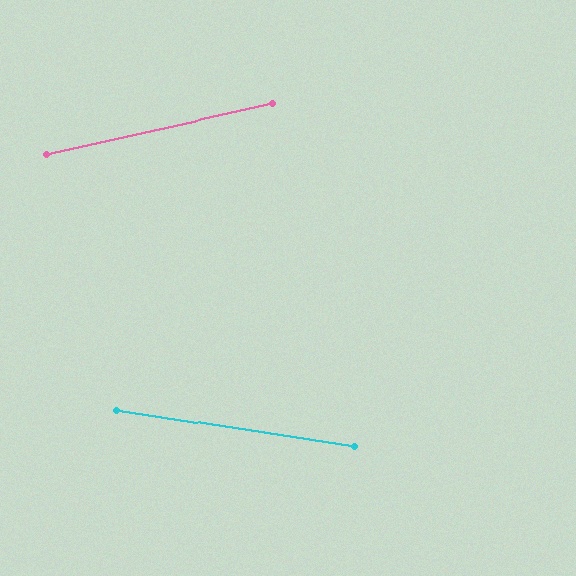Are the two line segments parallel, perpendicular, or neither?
Neither parallel nor perpendicular — they differ by about 21°.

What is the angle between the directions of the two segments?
Approximately 21 degrees.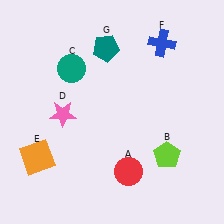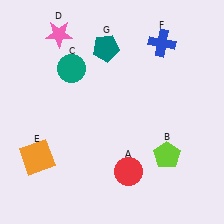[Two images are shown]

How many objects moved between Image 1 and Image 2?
1 object moved between the two images.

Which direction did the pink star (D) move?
The pink star (D) moved up.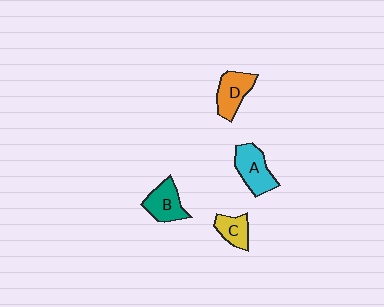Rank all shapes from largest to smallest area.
From largest to smallest: A (cyan), D (orange), B (teal), C (yellow).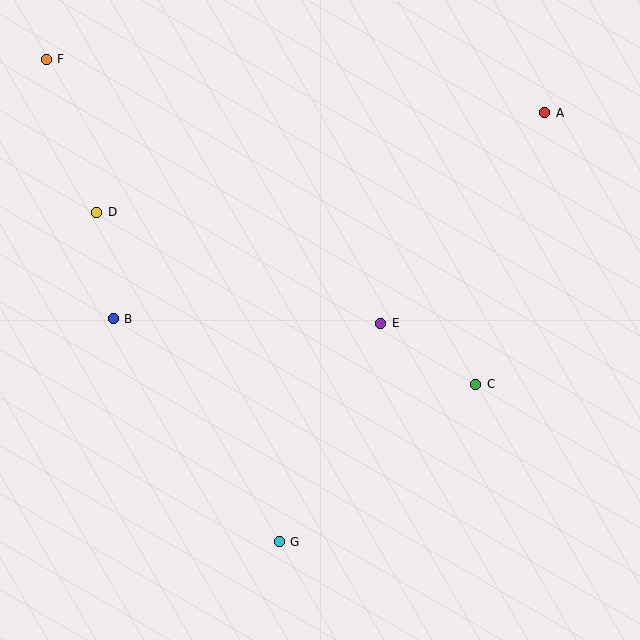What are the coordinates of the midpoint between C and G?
The midpoint between C and G is at (378, 463).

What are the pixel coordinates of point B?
Point B is at (113, 319).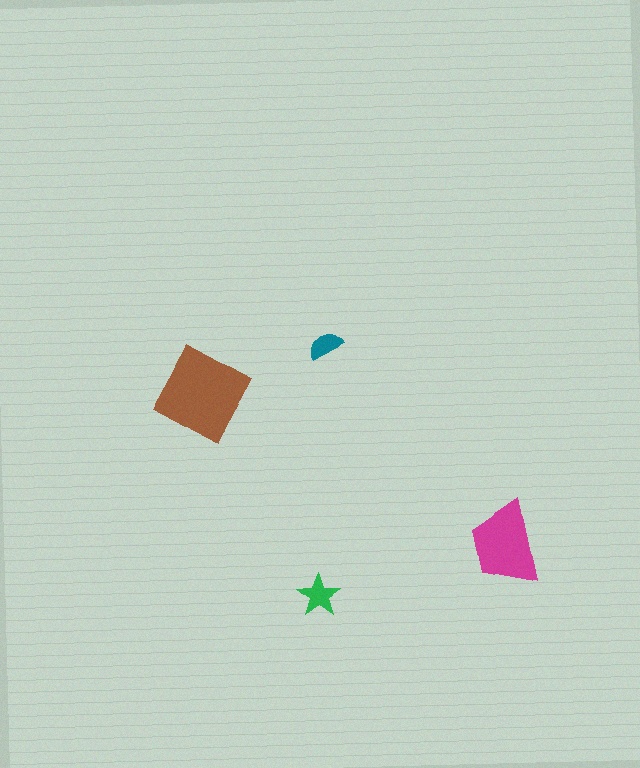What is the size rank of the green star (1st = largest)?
3rd.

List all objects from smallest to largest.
The teal semicircle, the green star, the magenta trapezoid, the brown diamond.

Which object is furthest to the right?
The magenta trapezoid is rightmost.